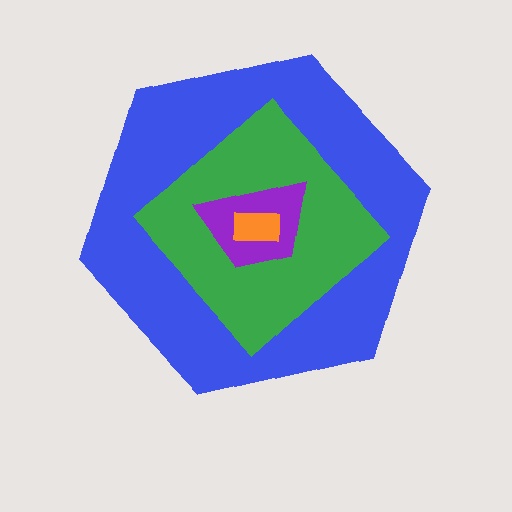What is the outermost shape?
The blue hexagon.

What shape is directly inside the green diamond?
The purple trapezoid.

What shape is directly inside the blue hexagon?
The green diamond.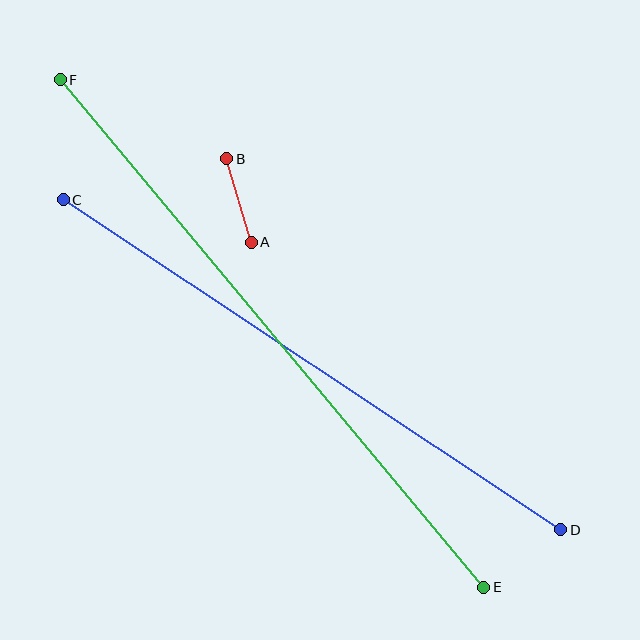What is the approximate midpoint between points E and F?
The midpoint is at approximately (272, 334) pixels.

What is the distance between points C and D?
The distance is approximately 597 pixels.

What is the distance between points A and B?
The distance is approximately 87 pixels.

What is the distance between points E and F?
The distance is approximately 661 pixels.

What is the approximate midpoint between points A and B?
The midpoint is at approximately (239, 200) pixels.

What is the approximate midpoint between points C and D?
The midpoint is at approximately (312, 365) pixels.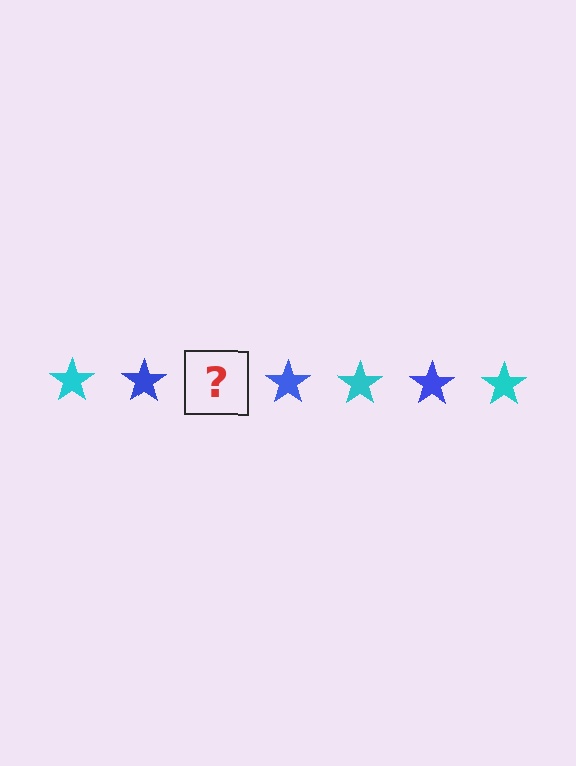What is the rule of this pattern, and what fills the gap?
The rule is that the pattern cycles through cyan, blue stars. The gap should be filled with a cyan star.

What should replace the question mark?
The question mark should be replaced with a cyan star.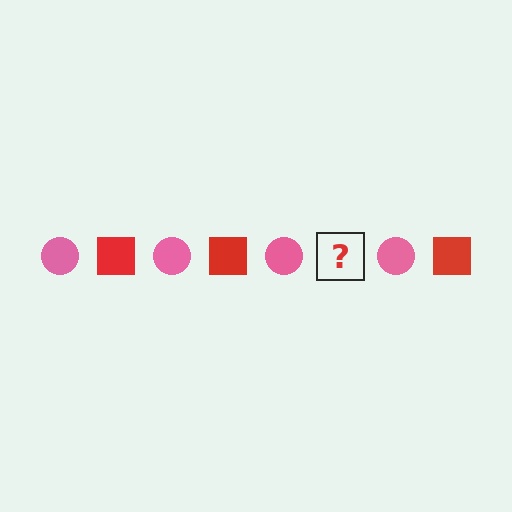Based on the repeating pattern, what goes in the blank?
The blank should be a red square.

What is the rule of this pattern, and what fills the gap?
The rule is that the pattern alternates between pink circle and red square. The gap should be filled with a red square.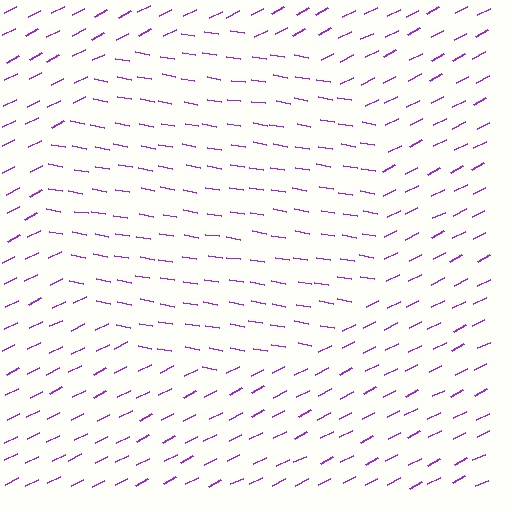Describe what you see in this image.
The image is filled with small purple line segments. A circle region in the image has lines oriented differently from the surrounding lines, creating a visible texture boundary.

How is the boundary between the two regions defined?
The boundary is defined purely by a change in line orientation (approximately 36 degrees difference). All lines are the same color and thickness.